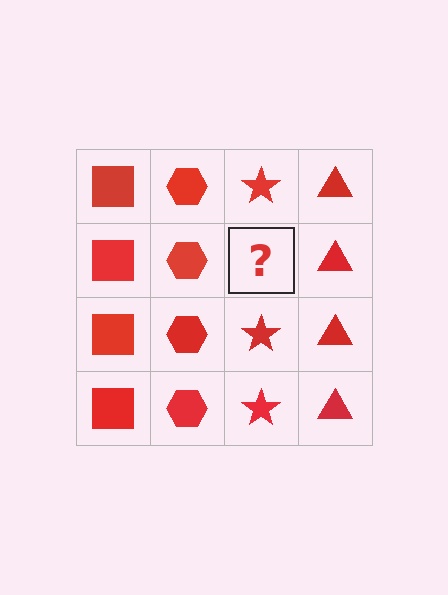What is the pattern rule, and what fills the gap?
The rule is that each column has a consistent shape. The gap should be filled with a red star.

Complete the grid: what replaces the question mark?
The question mark should be replaced with a red star.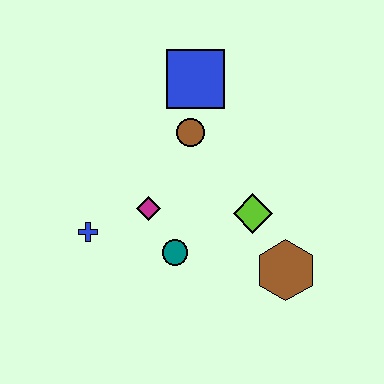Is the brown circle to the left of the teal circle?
No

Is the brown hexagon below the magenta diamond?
Yes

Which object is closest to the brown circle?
The blue square is closest to the brown circle.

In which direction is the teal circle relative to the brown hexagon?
The teal circle is to the left of the brown hexagon.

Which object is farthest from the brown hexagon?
The blue square is farthest from the brown hexagon.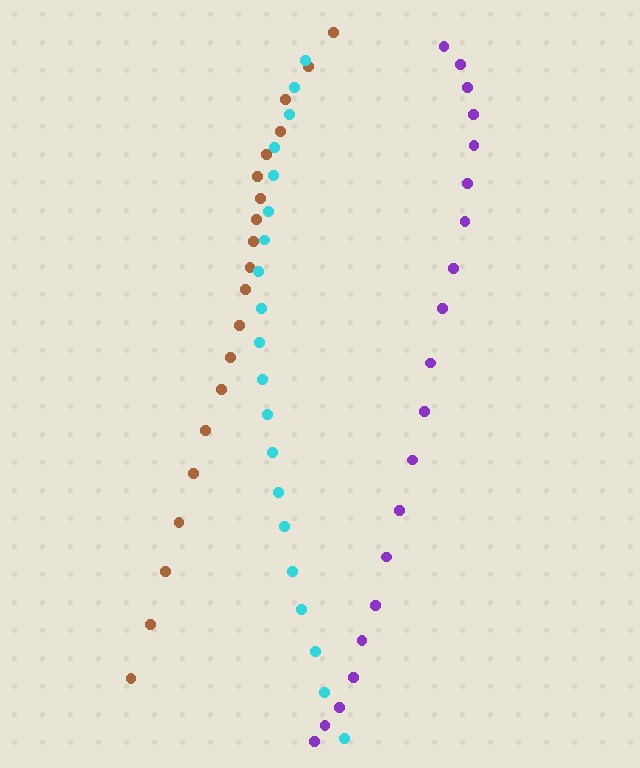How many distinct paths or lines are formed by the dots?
There are 3 distinct paths.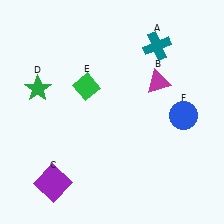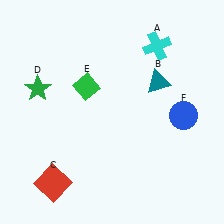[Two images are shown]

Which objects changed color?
A changed from teal to cyan. B changed from magenta to teal. C changed from purple to red.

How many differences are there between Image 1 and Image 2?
There are 3 differences between the two images.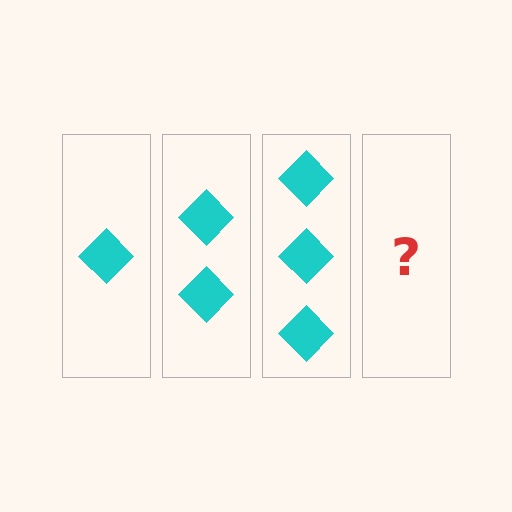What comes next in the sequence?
The next element should be 4 diamonds.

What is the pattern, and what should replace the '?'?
The pattern is that each step adds one more diamond. The '?' should be 4 diamonds.